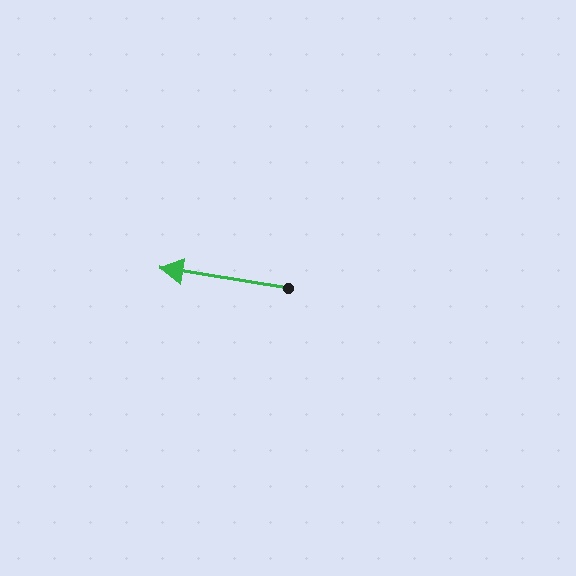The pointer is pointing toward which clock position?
Roughly 9 o'clock.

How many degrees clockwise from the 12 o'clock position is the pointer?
Approximately 279 degrees.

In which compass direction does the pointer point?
West.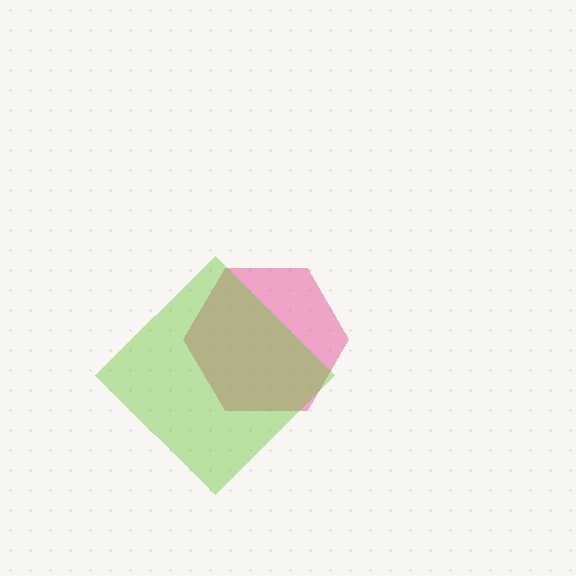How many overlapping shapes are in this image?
There are 2 overlapping shapes in the image.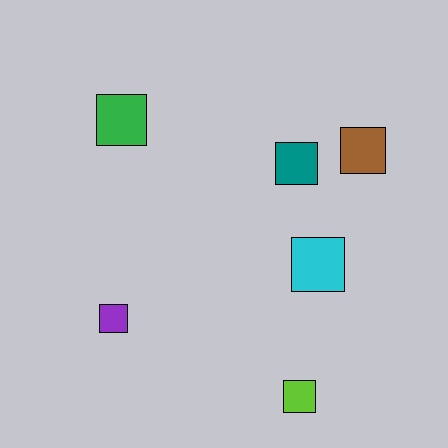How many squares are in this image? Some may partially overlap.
There are 6 squares.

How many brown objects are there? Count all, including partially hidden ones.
There is 1 brown object.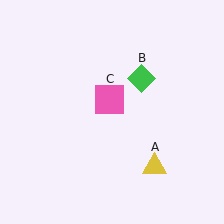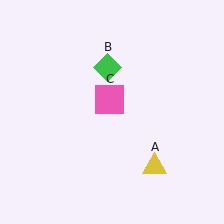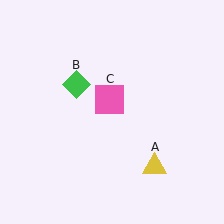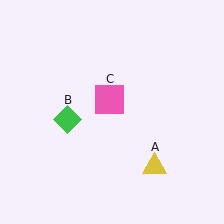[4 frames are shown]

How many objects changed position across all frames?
1 object changed position: green diamond (object B).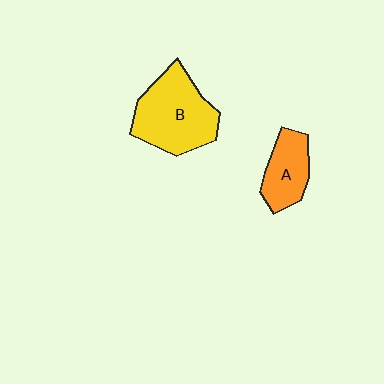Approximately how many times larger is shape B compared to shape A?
Approximately 1.8 times.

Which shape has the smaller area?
Shape A (orange).